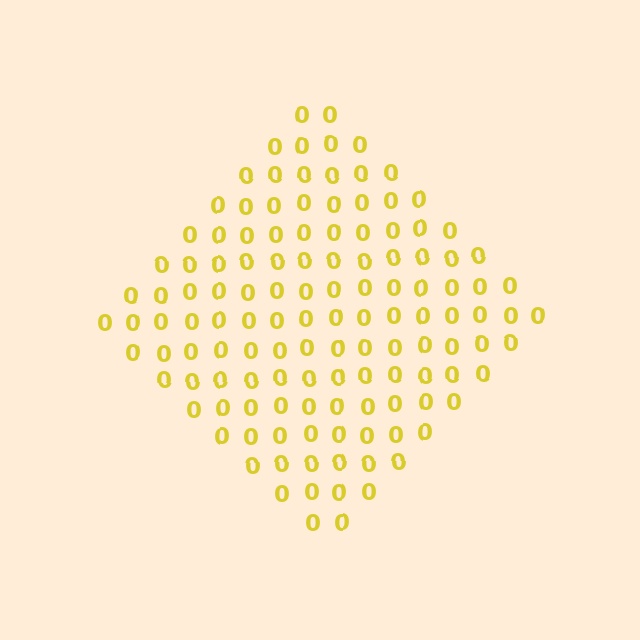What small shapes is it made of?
It is made of small digit 0's.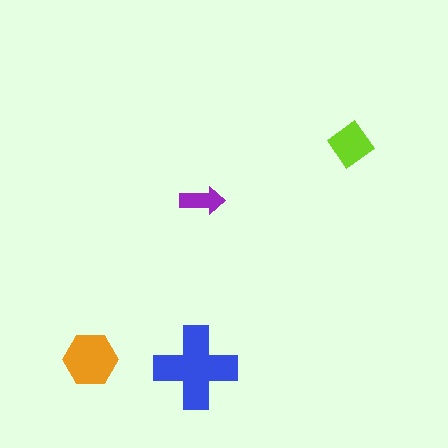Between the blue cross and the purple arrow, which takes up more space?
The blue cross.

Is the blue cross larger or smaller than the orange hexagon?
Larger.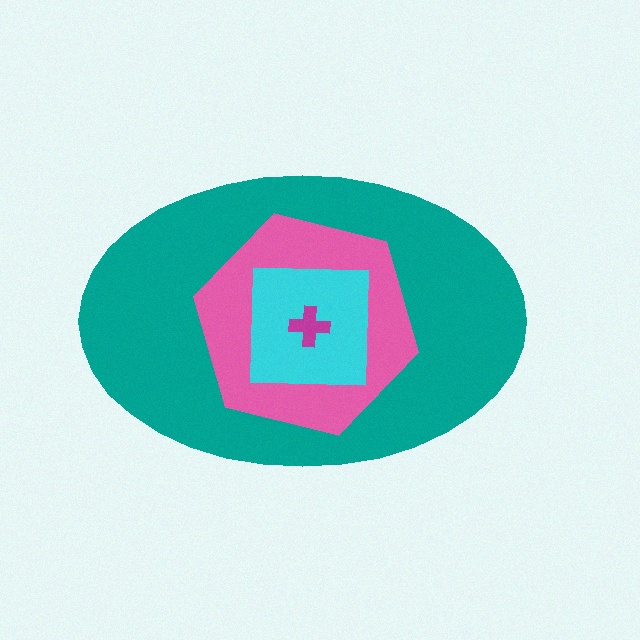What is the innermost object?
The magenta cross.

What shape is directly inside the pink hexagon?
The cyan square.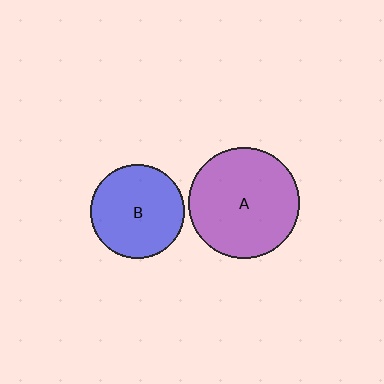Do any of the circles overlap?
No, none of the circles overlap.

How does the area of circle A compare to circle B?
Approximately 1.4 times.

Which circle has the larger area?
Circle A (purple).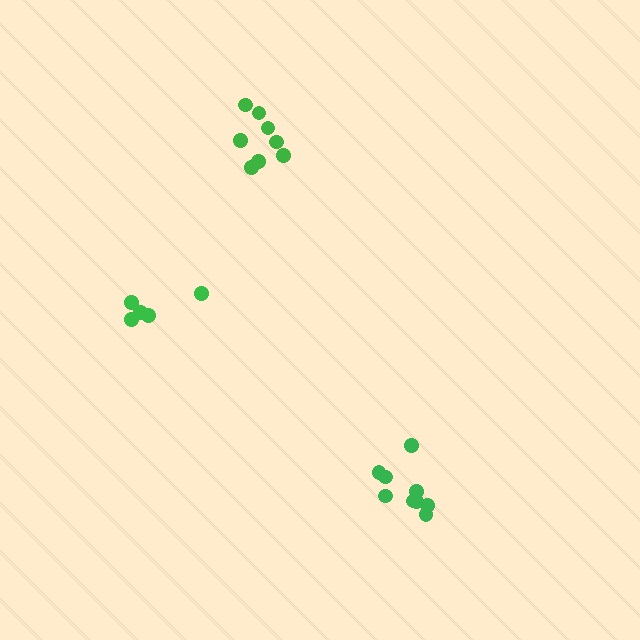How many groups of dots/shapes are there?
There are 3 groups.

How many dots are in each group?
Group 1: 5 dots, Group 2: 9 dots, Group 3: 8 dots (22 total).